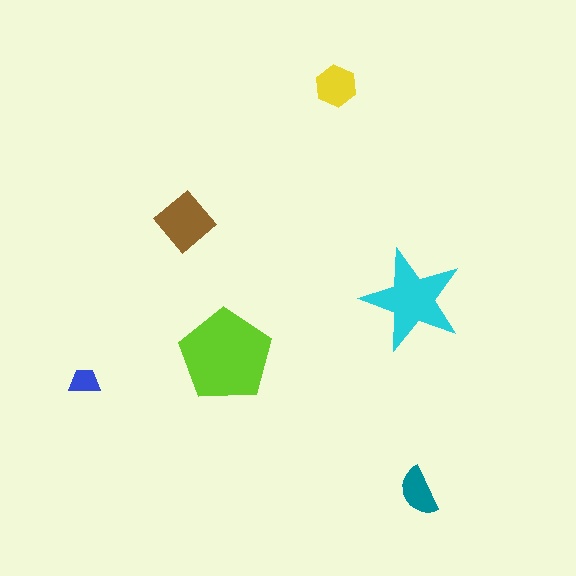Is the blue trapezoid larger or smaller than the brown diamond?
Smaller.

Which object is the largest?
The lime pentagon.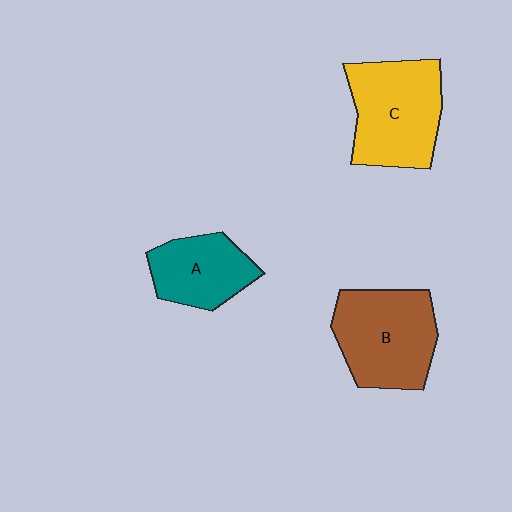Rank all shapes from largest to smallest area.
From largest to smallest: C (yellow), B (brown), A (teal).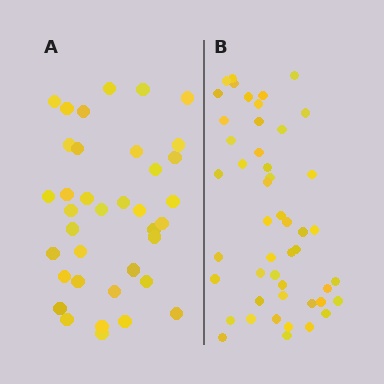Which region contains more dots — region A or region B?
Region B (the right region) has more dots.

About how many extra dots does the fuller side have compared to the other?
Region B has roughly 12 or so more dots than region A.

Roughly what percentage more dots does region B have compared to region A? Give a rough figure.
About 30% more.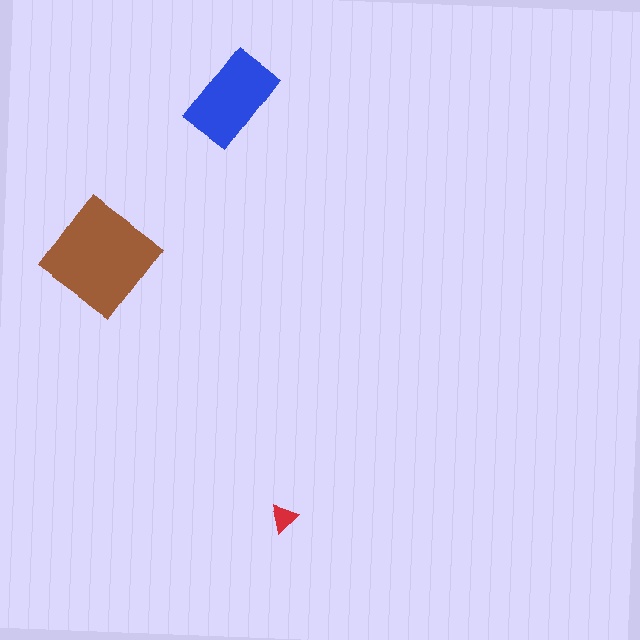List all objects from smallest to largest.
The red triangle, the blue rectangle, the brown diamond.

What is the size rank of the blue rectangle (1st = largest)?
2nd.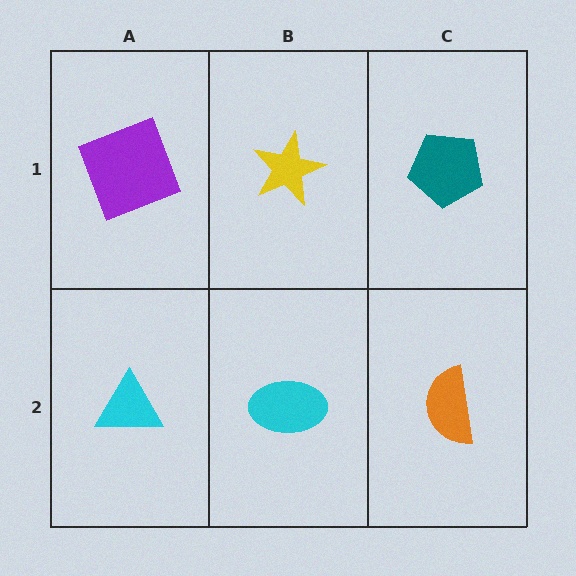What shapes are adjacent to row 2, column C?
A teal pentagon (row 1, column C), a cyan ellipse (row 2, column B).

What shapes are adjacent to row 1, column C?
An orange semicircle (row 2, column C), a yellow star (row 1, column B).